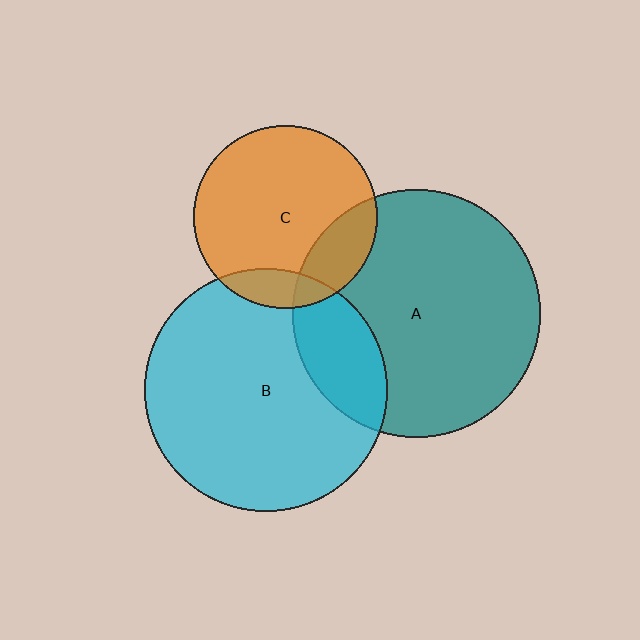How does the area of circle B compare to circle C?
Approximately 1.8 times.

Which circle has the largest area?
Circle A (teal).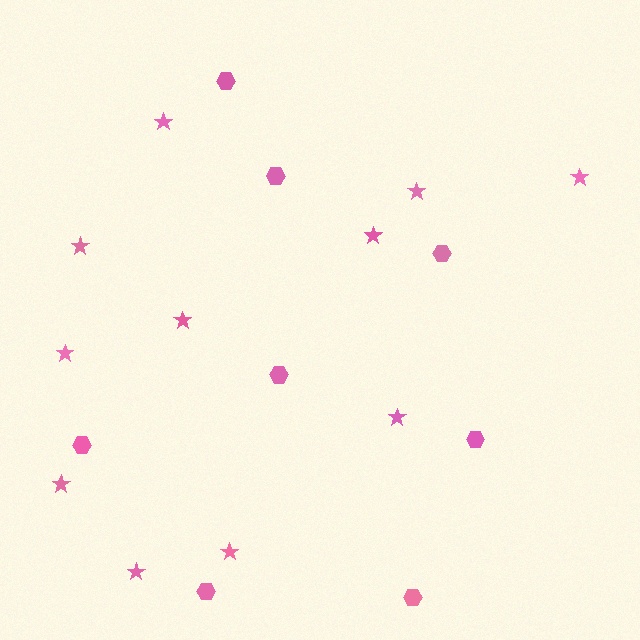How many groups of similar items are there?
There are 2 groups: one group of stars (11) and one group of hexagons (8).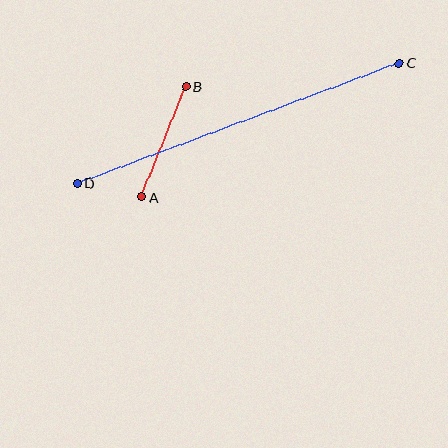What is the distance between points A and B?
The distance is approximately 119 pixels.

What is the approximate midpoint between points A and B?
The midpoint is at approximately (164, 142) pixels.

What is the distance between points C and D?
The distance is approximately 344 pixels.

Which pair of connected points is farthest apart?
Points C and D are farthest apart.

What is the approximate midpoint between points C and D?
The midpoint is at approximately (238, 123) pixels.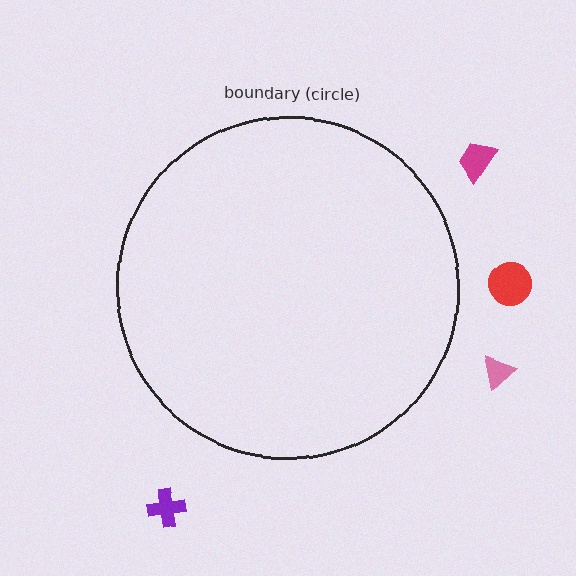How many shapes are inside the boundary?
0 inside, 4 outside.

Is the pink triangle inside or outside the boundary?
Outside.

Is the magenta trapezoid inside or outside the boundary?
Outside.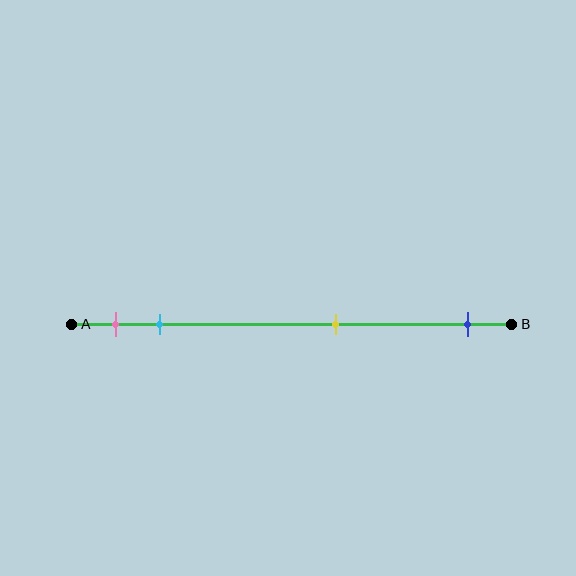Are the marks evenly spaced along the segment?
No, the marks are not evenly spaced.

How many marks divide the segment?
There are 4 marks dividing the segment.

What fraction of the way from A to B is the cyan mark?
The cyan mark is approximately 20% (0.2) of the way from A to B.